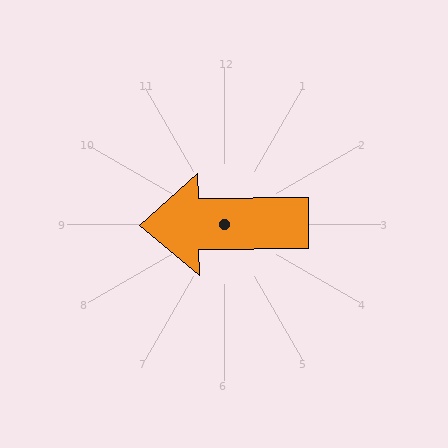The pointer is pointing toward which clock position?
Roughly 9 o'clock.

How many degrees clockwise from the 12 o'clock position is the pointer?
Approximately 269 degrees.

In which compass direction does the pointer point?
West.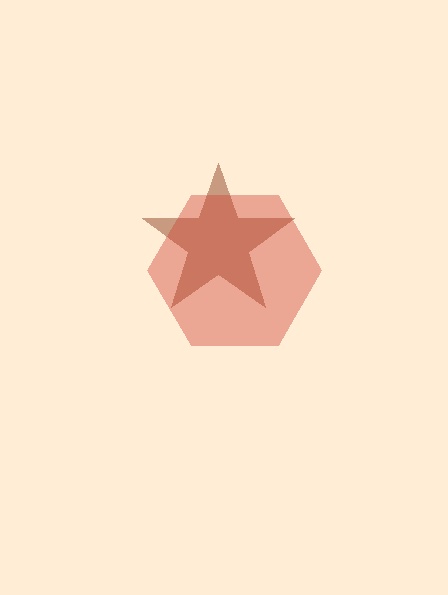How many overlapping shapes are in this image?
There are 2 overlapping shapes in the image.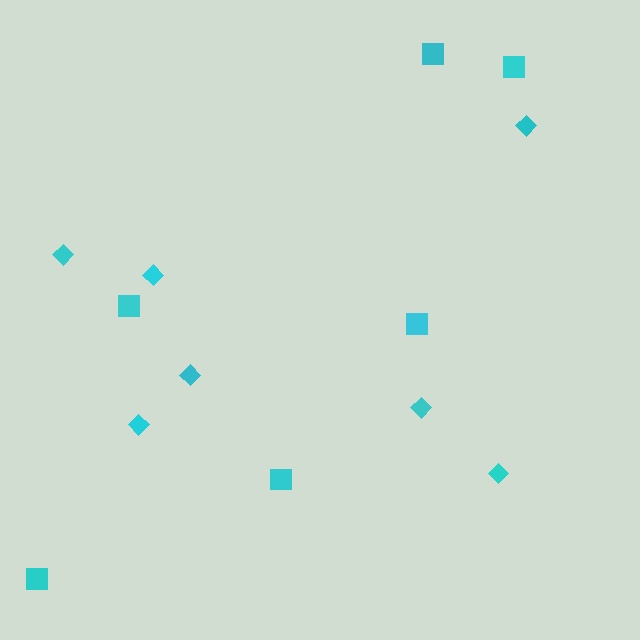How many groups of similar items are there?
There are 2 groups: one group of squares (6) and one group of diamonds (7).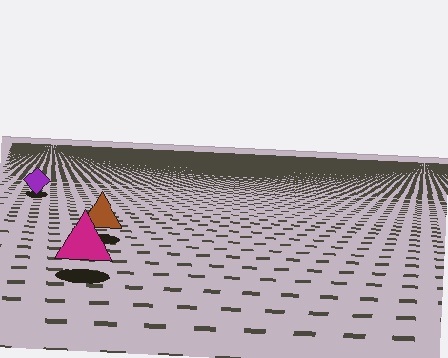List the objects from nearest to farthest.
From nearest to farthest: the magenta triangle, the brown triangle, the purple diamond.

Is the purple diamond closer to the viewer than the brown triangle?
No. The brown triangle is closer — you can tell from the texture gradient: the ground texture is coarser near it.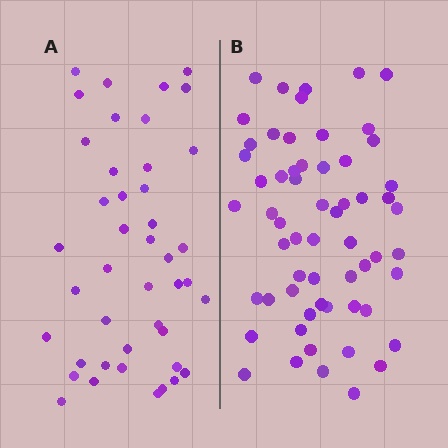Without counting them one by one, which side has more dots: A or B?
Region B (the right region) has more dots.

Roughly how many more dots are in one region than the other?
Region B has approximately 15 more dots than region A.